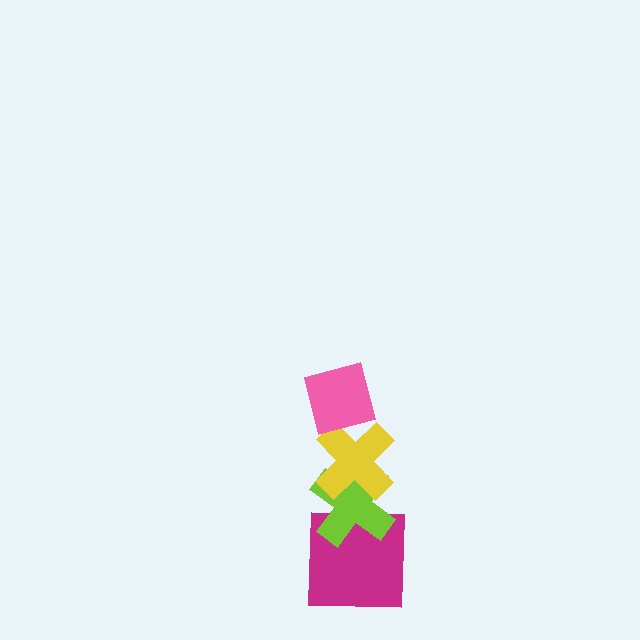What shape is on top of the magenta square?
The lime cross is on top of the magenta square.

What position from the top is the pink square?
The pink square is 1st from the top.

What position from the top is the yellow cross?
The yellow cross is 2nd from the top.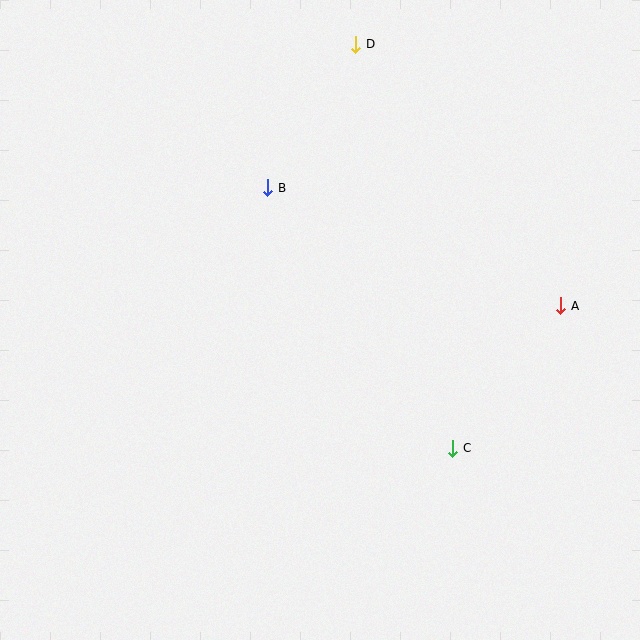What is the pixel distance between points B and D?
The distance between B and D is 168 pixels.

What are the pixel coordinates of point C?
Point C is at (453, 448).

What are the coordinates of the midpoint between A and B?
The midpoint between A and B is at (414, 247).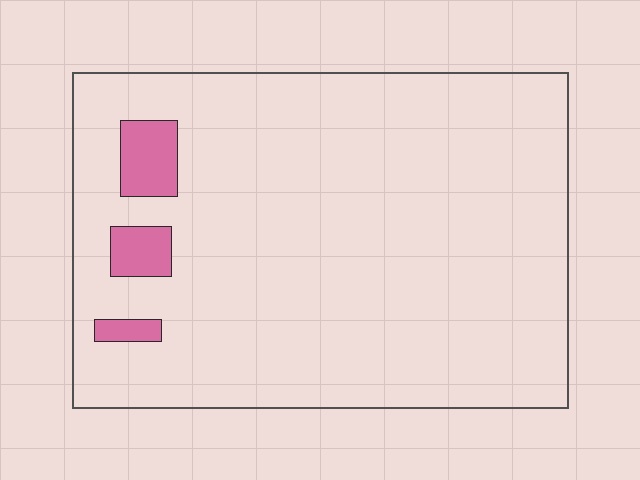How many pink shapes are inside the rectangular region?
3.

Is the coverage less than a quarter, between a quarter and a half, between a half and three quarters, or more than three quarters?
Less than a quarter.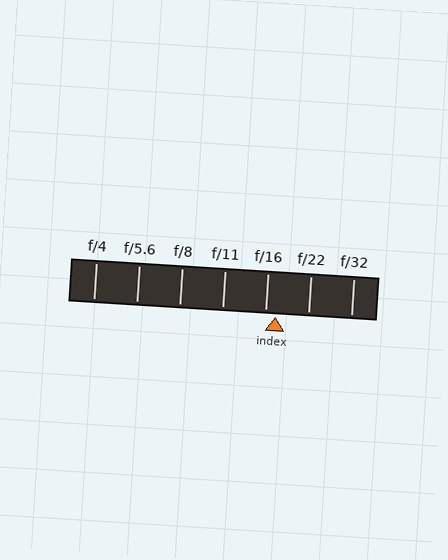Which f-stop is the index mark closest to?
The index mark is closest to f/16.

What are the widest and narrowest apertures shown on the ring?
The widest aperture shown is f/4 and the narrowest is f/32.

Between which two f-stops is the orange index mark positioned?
The index mark is between f/16 and f/22.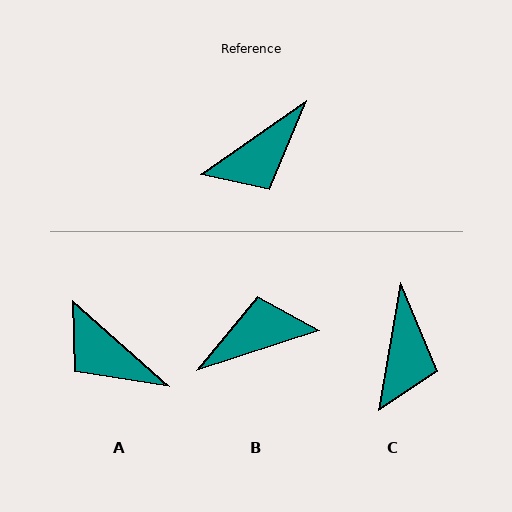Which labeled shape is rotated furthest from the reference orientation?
B, about 163 degrees away.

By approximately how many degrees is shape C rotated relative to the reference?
Approximately 46 degrees counter-clockwise.